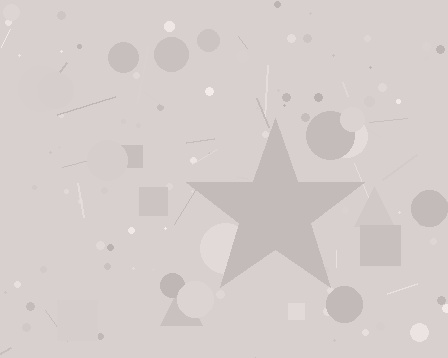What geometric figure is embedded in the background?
A star is embedded in the background.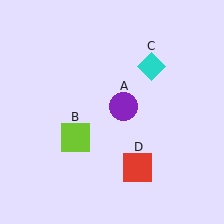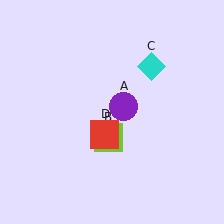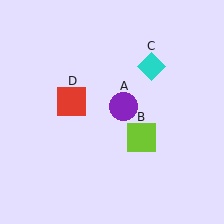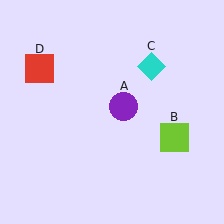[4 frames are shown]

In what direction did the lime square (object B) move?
The lime square (object B) moved right.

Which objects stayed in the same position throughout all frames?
Purple circle (object A) and cyan diamond (object C) remained stationary.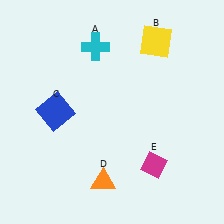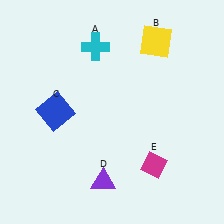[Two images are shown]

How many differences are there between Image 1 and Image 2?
There is 1 difference between the two images.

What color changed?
The triangle (D) changed from orange in Image 1 to purple in Image 2.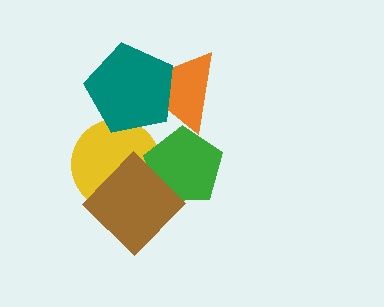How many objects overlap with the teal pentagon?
2 objects overlap with the teal pentagon.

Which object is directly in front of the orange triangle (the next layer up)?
The teal pentagon is directly in front of the orange triangle.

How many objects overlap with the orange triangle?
2 objects overlap with the orange triangle.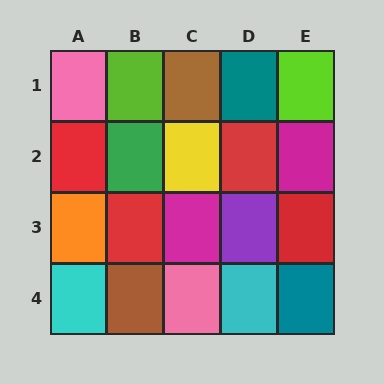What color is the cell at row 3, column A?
Orange.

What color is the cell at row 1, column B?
Lime.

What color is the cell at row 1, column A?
Pink.